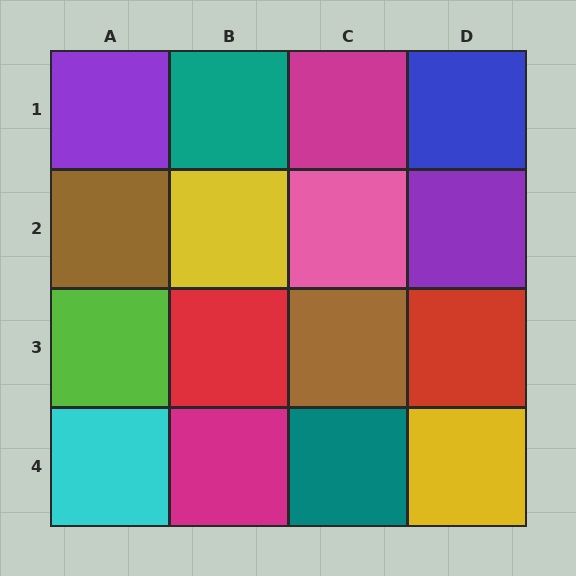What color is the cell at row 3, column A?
Lime.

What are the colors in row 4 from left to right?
Cyan, magenta, teal, yellow.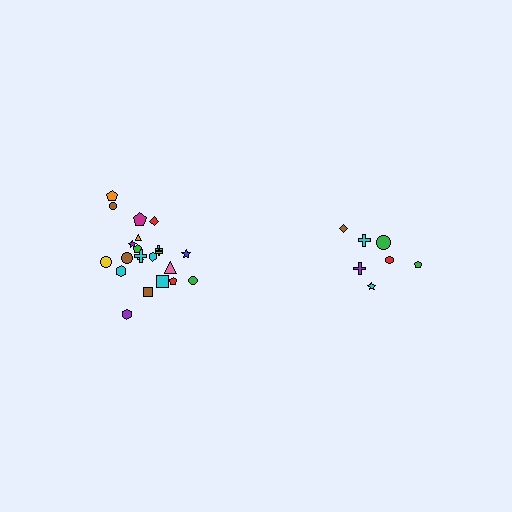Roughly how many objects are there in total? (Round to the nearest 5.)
Roughly 30 objects in total.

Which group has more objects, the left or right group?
The left group.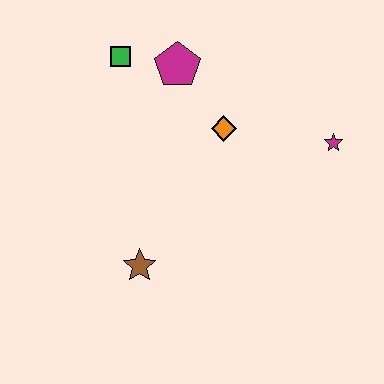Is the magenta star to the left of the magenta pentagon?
No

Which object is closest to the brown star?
The orange diamond is closest to the brown star.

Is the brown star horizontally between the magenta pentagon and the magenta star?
No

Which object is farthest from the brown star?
The magenta star is farthest from the brown star.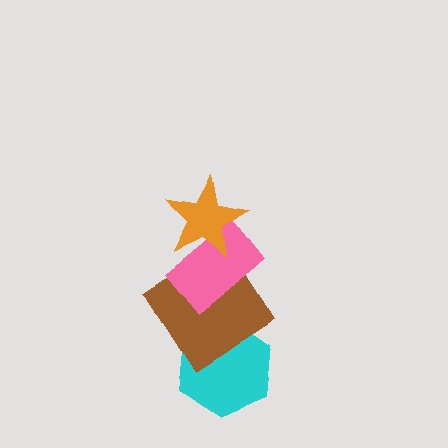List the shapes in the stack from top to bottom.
From top to bottom: the orange star, the pink rectangle, the brown diamond, the cyan hexagon.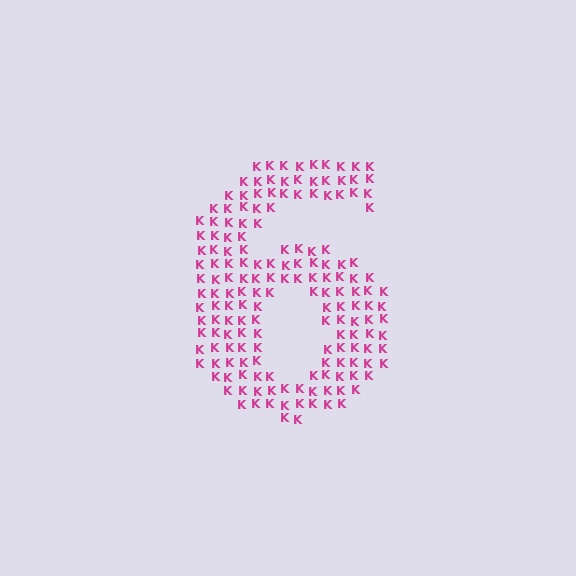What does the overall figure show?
The overall figure shows the digit 6.